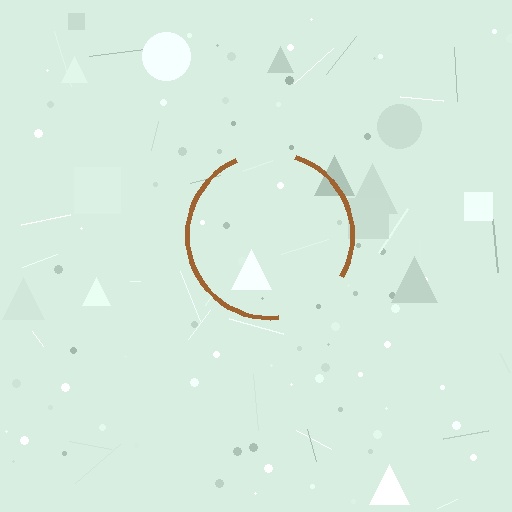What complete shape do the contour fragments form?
The contour fragments form a circle.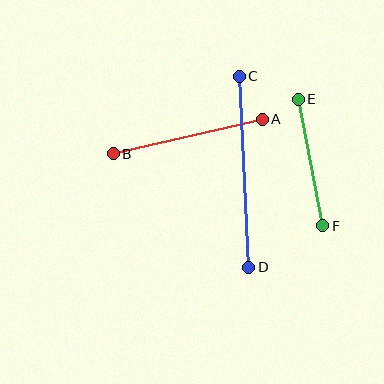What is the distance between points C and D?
The distance is approximately 191 pixels.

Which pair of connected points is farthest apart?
Points C and D are farthest apart.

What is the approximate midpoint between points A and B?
The midpoint is at approximately (188, 136) pixels.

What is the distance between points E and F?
The distance is approximately 129 pixels.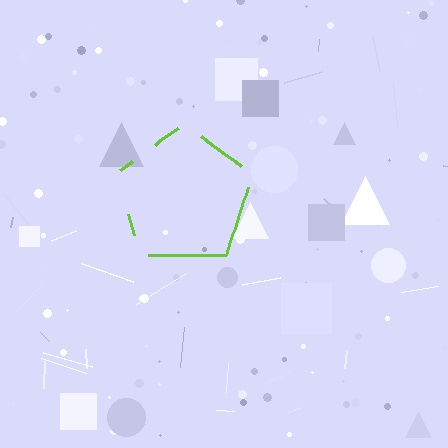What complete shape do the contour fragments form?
The contour fragments form a pentagon.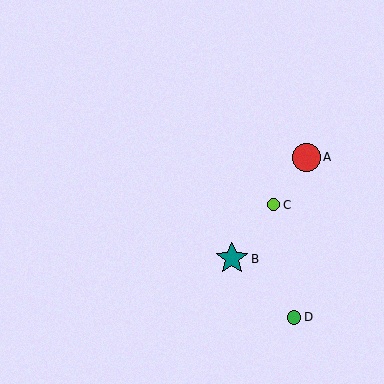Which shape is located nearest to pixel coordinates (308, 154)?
The red circle (labeled A) at (306, 157) is nearest to that location.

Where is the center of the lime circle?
The center of the lime circle is at (274, 205).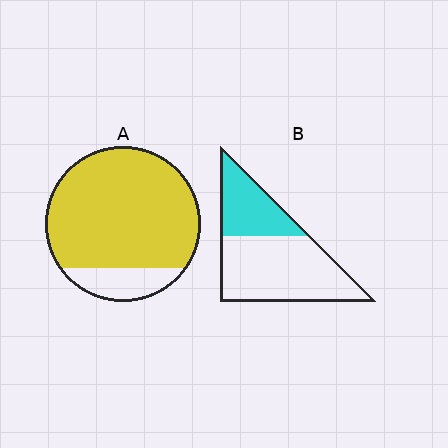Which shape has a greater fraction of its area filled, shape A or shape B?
Shape A.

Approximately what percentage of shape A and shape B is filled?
A is approximately 85% and B is approximately 35%.